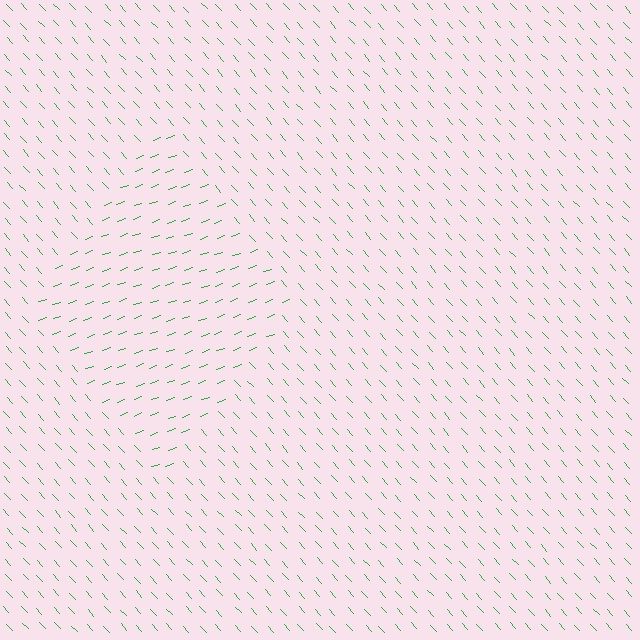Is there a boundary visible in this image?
Yes, there is a texture boundary formed by a change in line orientation.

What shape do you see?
I see a diamond.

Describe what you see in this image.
The image is filled with small green line segments. A diamond region in the image has lines oriented differently from the surrounding lines, creating a visible texture boundary.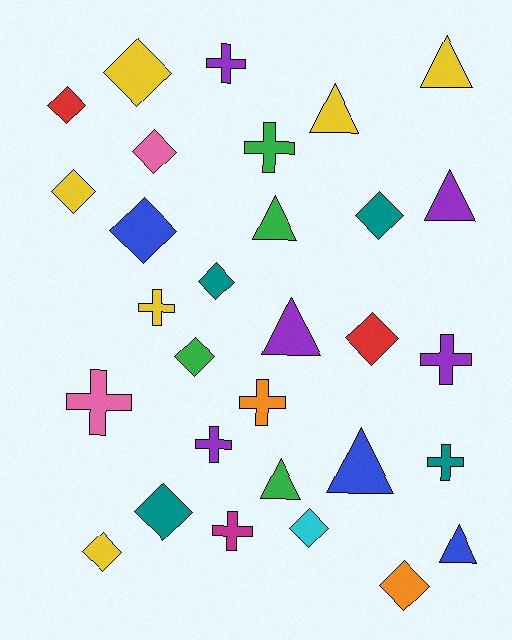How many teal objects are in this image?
There are 4 teal objects.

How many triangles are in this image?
There are 8 triangles.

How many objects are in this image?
There are 30 objects.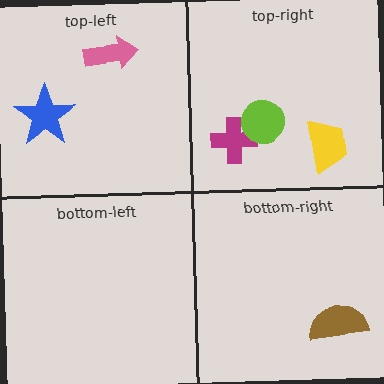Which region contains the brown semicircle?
The bottom-right region.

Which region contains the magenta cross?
The top-right region.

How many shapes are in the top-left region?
2.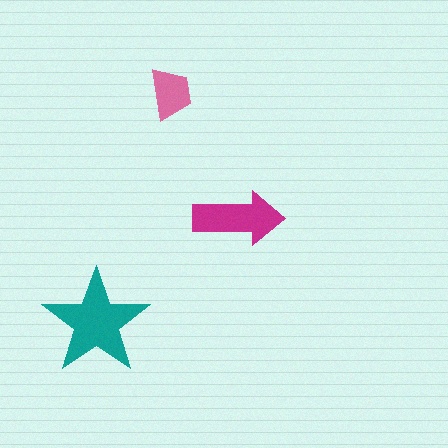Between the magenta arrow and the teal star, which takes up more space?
The teal star.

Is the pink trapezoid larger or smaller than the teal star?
Smaller.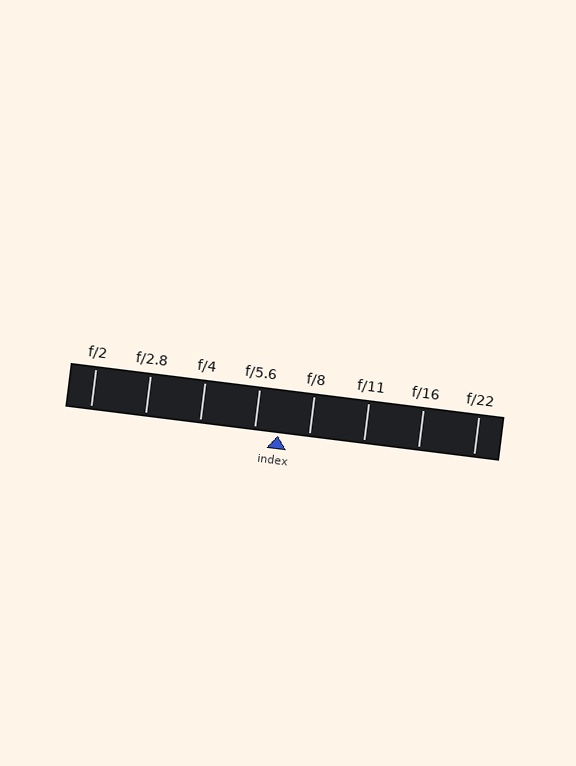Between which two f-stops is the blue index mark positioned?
The index mark is between f/5.6 and f/8.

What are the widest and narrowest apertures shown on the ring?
The widest aperture shown is f/2 and the narrowest is f/22.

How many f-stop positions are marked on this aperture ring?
There are 8 f-stop positions marked.